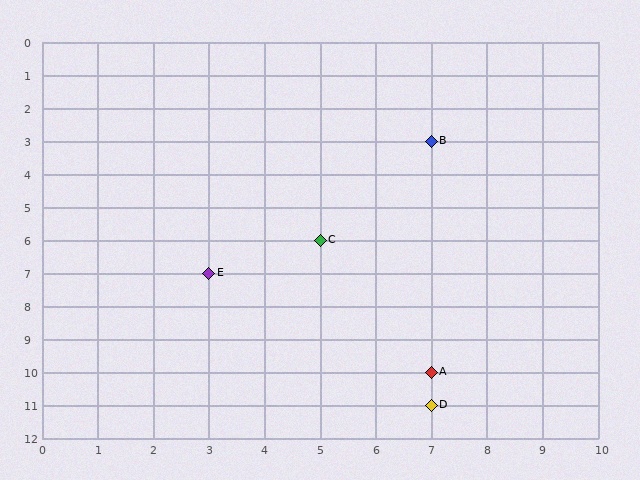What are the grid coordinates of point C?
Point C is at grid coordinates (5, 6).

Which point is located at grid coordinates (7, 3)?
Point B is at (7, 3).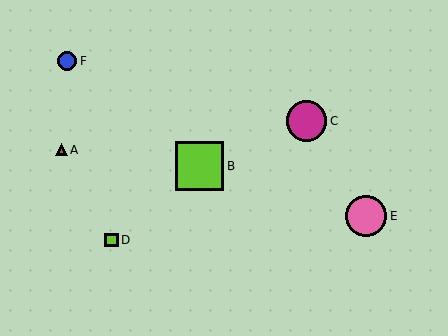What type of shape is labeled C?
Shape C is a magenta circle.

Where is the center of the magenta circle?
The center of the magenta circle is at (307, 121).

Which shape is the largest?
The lime square (labeled B) is the largest.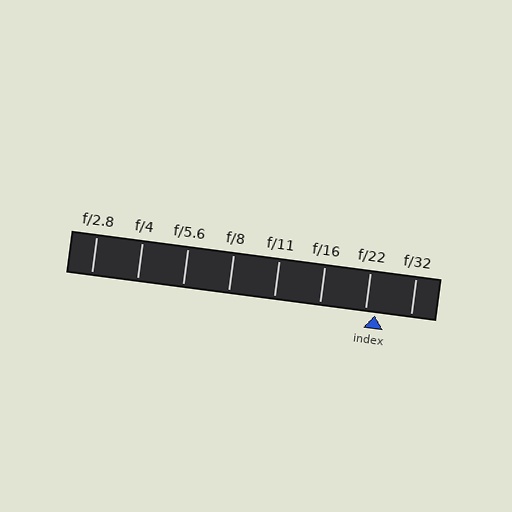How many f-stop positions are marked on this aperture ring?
There are 8 f-stop positions marked.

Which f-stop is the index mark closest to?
The index mark is closest to f/22.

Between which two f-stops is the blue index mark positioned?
The index mark is between f/22 and f/32.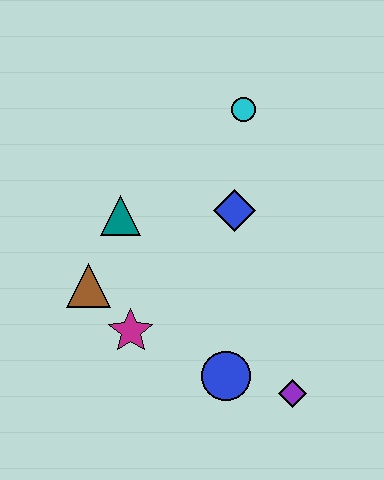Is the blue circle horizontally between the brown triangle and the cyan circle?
Yes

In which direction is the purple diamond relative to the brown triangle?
The purple diamond is to the right of the brown triangle.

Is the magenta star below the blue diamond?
Yes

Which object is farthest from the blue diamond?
The purple diamond is farthest from the blue diamond.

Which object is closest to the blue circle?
The purple diamond is closest to the blue circle.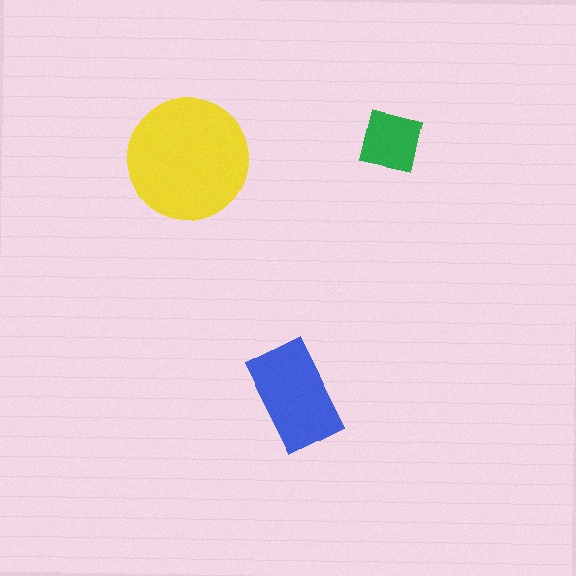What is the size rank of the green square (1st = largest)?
3rd.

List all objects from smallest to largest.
The green square, the blue rectangle, the yellow circle.